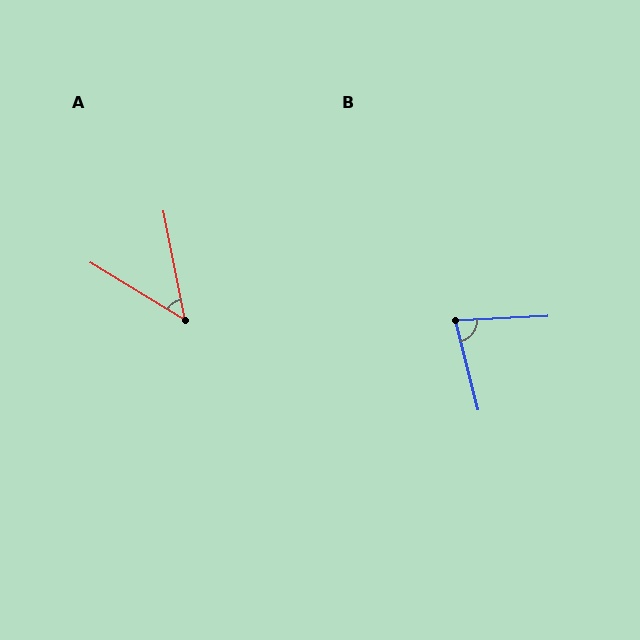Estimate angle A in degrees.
Approximately 48 degrees.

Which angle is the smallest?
A, at approximately 48 degrees.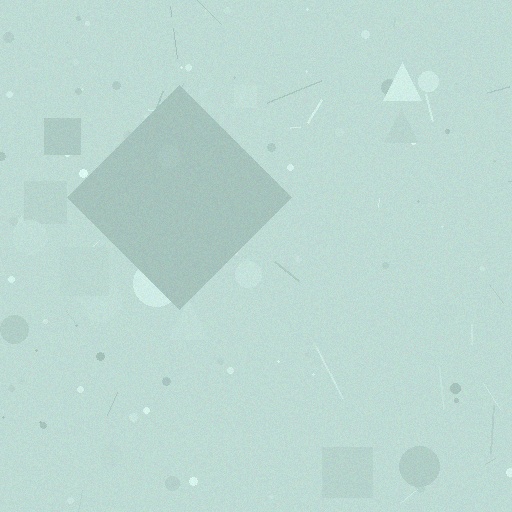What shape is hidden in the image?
A diamond is hidden in the image.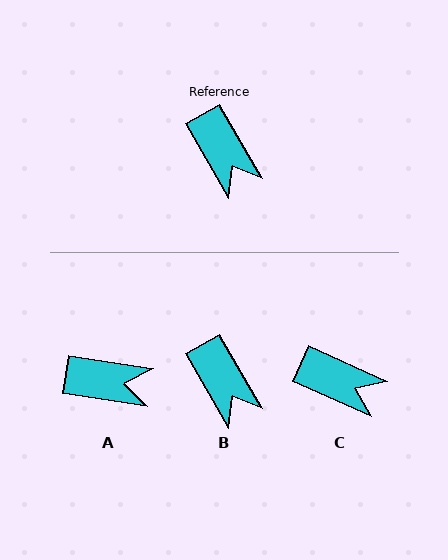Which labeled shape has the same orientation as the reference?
B.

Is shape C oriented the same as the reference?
No, it is off by about 36 degrees.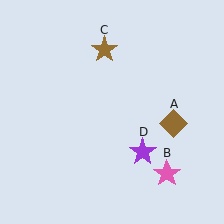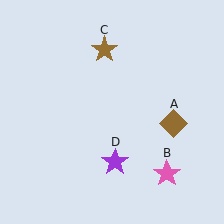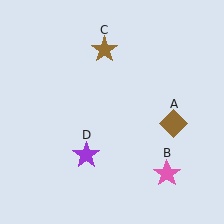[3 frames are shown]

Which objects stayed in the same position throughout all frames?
Brown diamond (object A) and pink star (object B) and brown star (object C) remained stationary.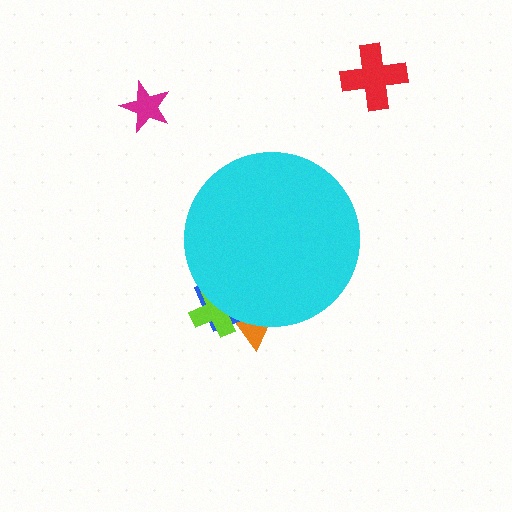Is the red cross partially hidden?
No, the red cross is fully visible.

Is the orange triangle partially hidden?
Yes, the orange triangle is partially hidden behind the cyan circle.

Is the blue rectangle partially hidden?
Yes, the blue rectangle is partially hidden behind the cyan circle.